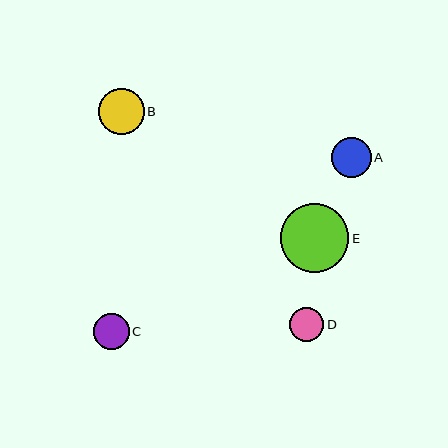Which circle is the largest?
Circle E is the largest with a size of approximately 69 pixels.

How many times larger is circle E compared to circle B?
Circle E is approximately 1.5 times the size of circle B.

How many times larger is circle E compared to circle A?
Circle E is approximately 1.7 times the size of circle A.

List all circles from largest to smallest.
From largest to smallest: E, B, A, C, D.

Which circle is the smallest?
Circle D is the smallest with a size of approximately 34 pixels.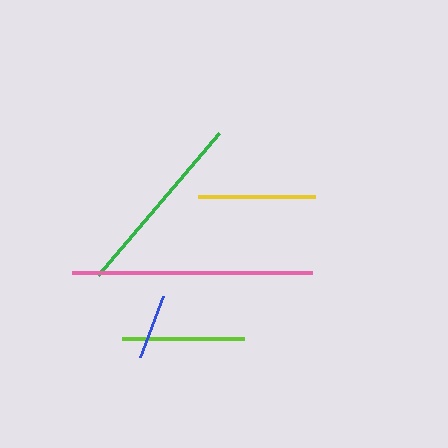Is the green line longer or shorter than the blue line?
The green line is longer than the blue line.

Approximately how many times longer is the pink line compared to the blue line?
The pink line is approximately 3.7 times the length of the blue line.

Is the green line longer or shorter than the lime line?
The green line is longer than the lime line.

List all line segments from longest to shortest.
From longest to shortest: pink, green, lime, yellow, blue.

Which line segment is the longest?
The pink line is the longest at approximately 239 pixels.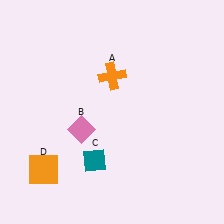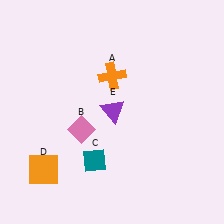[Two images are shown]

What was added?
A purple triangle (E) was added in Image 2.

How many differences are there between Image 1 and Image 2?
There is 1 difference between the two images.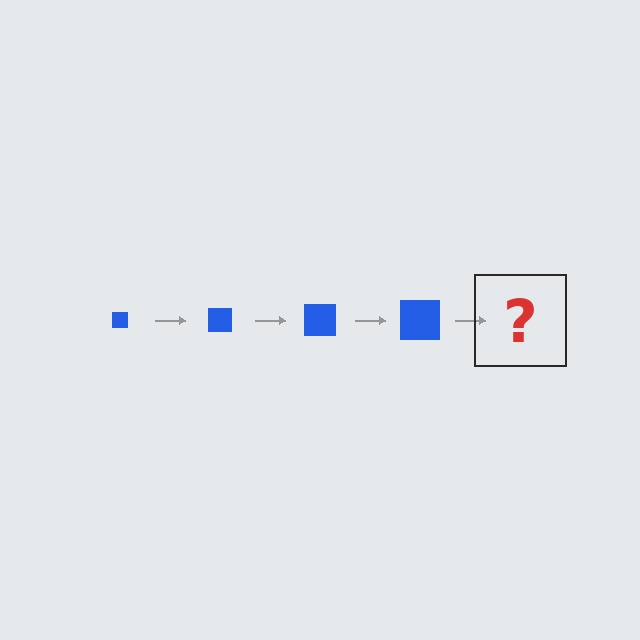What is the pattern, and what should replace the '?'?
The pattern is that the square gets progressively larger each step. The '?' should be a blue square, larger than the previous one.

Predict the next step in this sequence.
The next step is a blue square, larger than the previous one.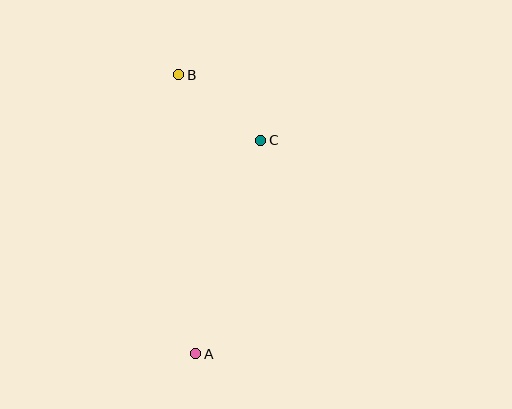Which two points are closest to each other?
Points B and C are closest to each other.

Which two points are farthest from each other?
Points A and B are farthest from each other.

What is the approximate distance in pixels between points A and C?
The distance between A and C is approximately 223 pixels.